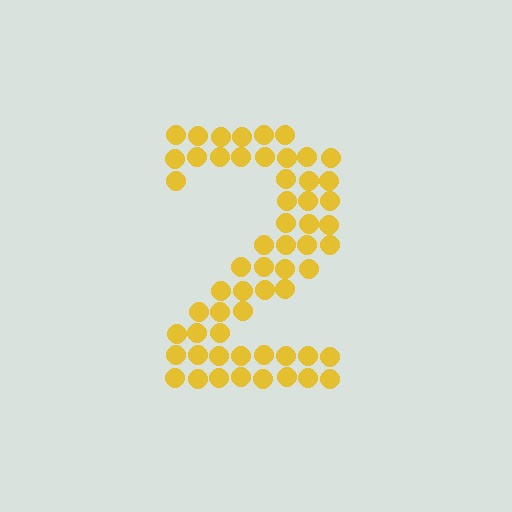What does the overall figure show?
The overall figure shows the digit 2.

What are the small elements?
The small elements are circles.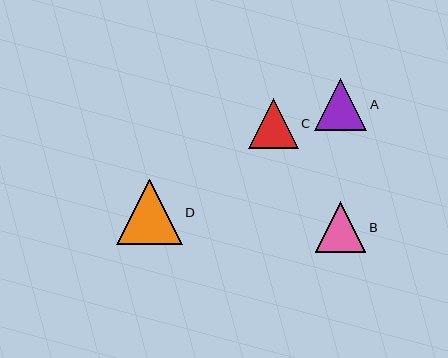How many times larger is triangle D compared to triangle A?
Triangle D is approximately 1.3 times the size of triangle A.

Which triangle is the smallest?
Triangle C is the smallest with a size of approximately 50 pixels.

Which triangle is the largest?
Triangle D is the largest with a size of approximately 66 pixels.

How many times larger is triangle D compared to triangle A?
Triangle D is approximately 1.3 times the size of triangle A.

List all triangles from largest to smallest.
From largest to smallest: D, A, B, C.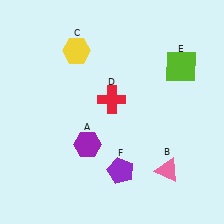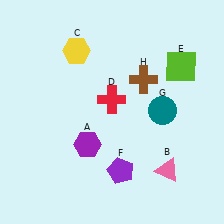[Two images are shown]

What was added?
A teal circle (G), a brown cross (H) were added in Image 2.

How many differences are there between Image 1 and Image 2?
There are 2 differences between the two images.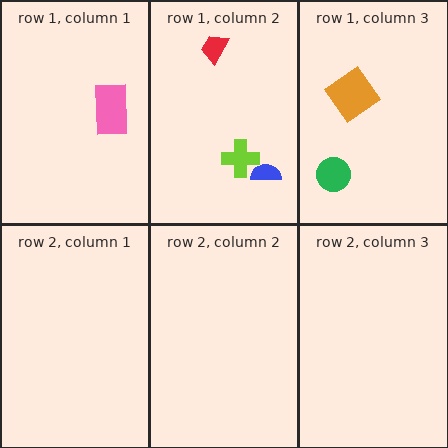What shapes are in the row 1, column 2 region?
The blue semicircle, the lime cross, the red trapezoid.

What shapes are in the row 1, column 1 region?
The pink rectangle.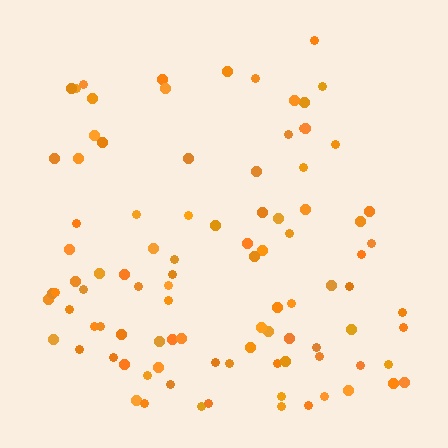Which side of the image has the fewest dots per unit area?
The top.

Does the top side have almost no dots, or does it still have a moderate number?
Still a moderate number, just noticeably fewer than the bottom.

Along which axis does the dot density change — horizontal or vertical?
Vertical.